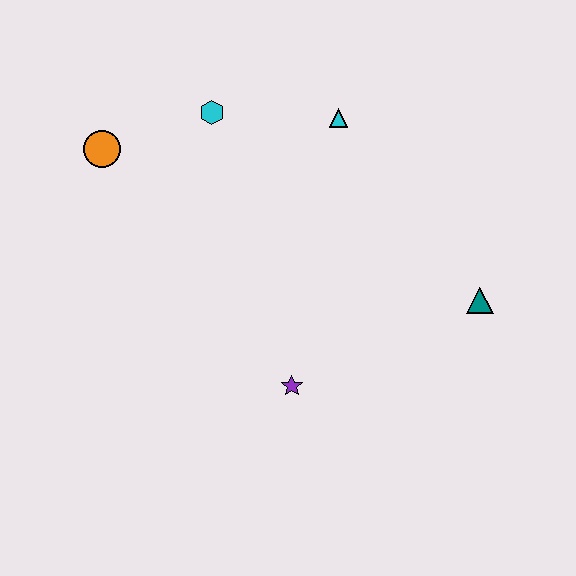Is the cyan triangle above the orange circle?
Yes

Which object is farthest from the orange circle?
The teal triangle is farthest from the orange circle.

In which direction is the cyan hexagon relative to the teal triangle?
The cyan hexagon is to the left of the teal triangle.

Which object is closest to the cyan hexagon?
The orange circle is closest to the cyan hexagon.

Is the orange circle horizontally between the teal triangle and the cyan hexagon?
No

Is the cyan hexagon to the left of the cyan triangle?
Yes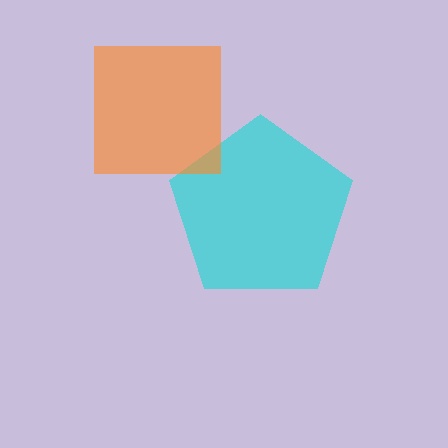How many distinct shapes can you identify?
There are 2 distinct shapes: a cyan pentagon, an orange square.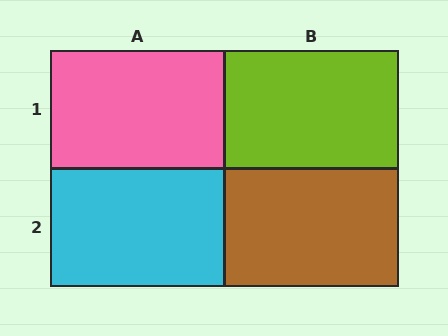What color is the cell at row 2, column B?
Brown.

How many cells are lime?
1 cell is lime.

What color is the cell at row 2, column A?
Cyan.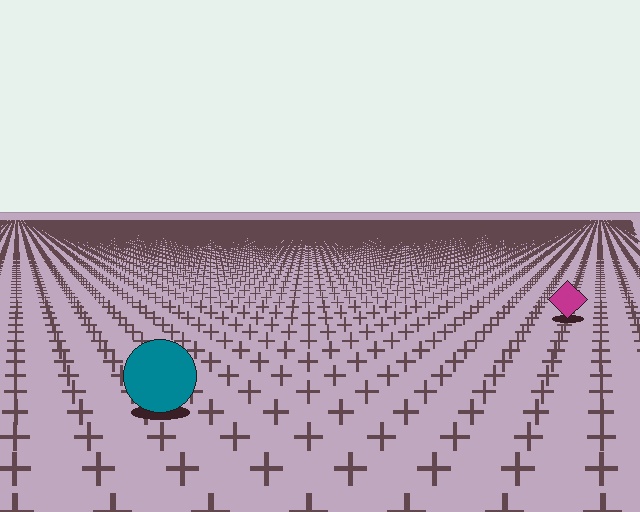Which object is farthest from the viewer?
The magenta diamond is farthest from the viewer. It appears smaller and the ground texture around it is denser.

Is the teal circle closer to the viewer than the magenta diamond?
Yes. The teal circle is closer — you can tell from the texture gradient: the ground texture is coarser near it.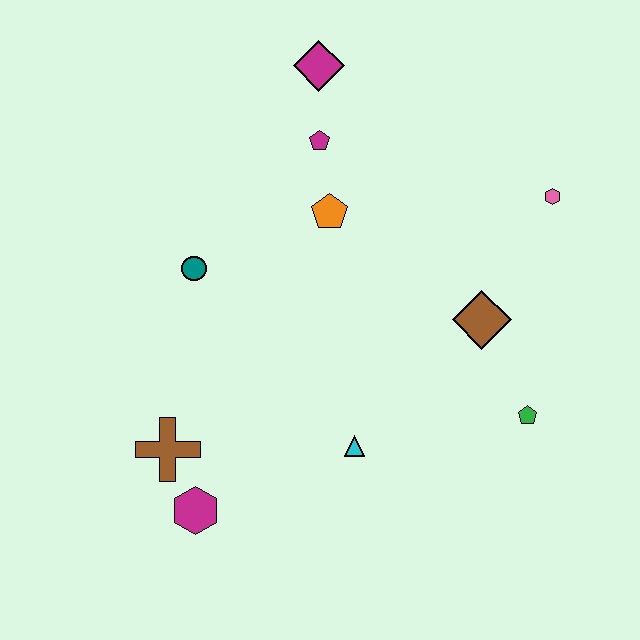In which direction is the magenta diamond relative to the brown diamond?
The magenta diamond is above the brown diamond.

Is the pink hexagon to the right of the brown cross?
Yes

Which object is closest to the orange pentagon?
The magenta pentagon is closest to the orange pentagon.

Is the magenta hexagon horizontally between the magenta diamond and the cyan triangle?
No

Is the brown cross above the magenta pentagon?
No